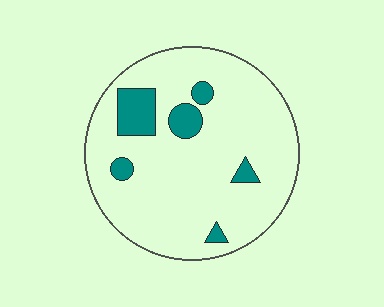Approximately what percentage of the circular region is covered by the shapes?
Approximately 10%.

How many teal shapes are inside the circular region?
6.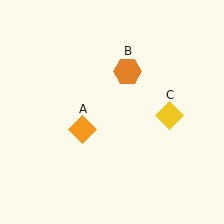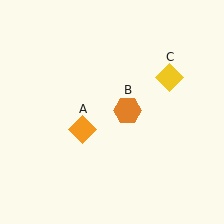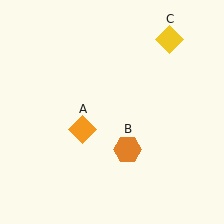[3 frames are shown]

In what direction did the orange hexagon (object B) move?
The orange hexagon (object B) moved down.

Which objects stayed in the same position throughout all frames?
Orange diamond (object A) remained stationary.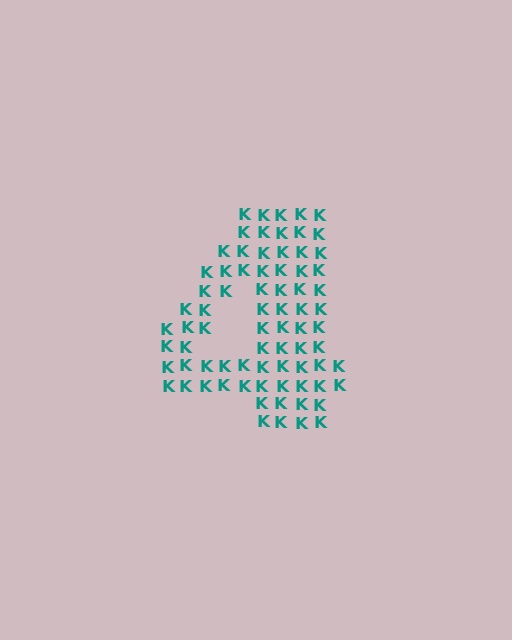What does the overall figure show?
The overall figure shows the digit 4.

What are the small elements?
The small elements are letter K's.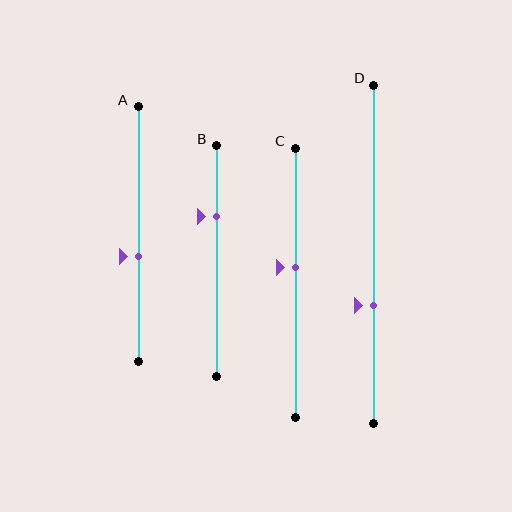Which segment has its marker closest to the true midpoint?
Segment C has its marker closest to the true midpoint.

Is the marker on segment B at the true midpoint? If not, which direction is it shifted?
No, the marker on segment B is shifted upward by about 19% of the segment length.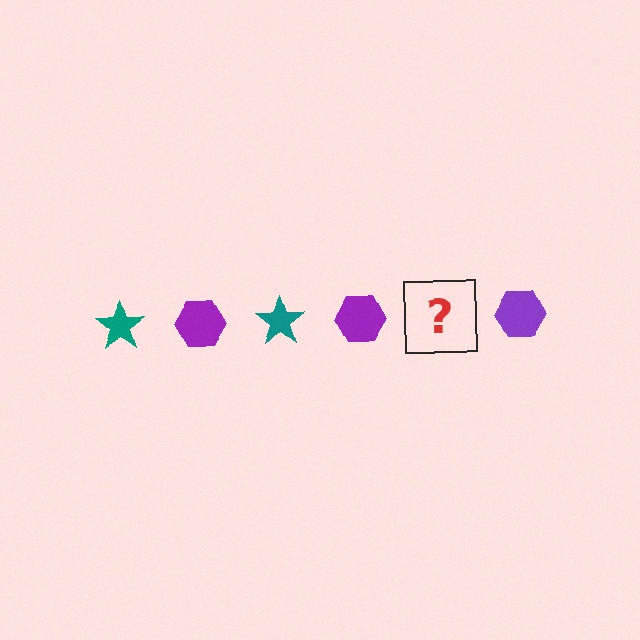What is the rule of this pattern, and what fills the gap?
The rule is that the pattern alternates between teal star and purple hexagon. The gap should be filled with a teal star.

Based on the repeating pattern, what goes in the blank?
The blank should be a teal star.